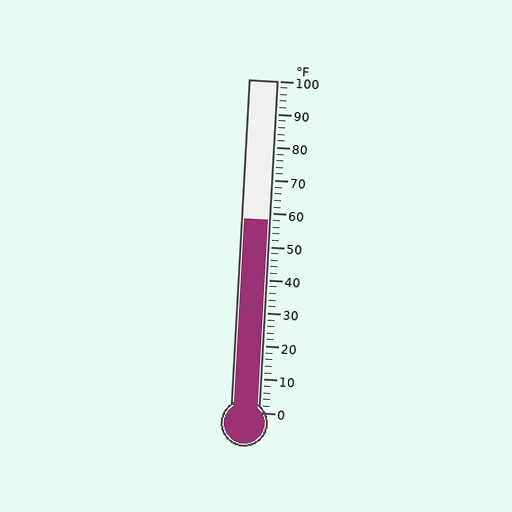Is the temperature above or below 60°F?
The temperature is below 60°F.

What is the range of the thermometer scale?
The thermometer scale ranges from 0°F to 100°F.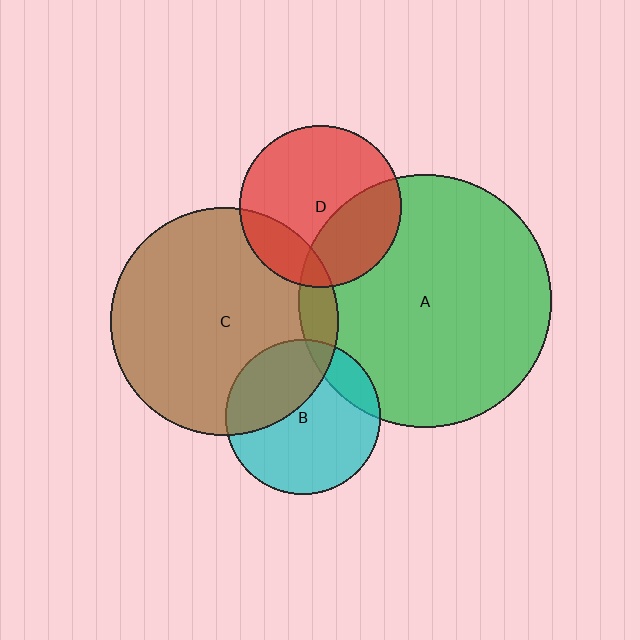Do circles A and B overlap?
Yes.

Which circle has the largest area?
Circle A (green).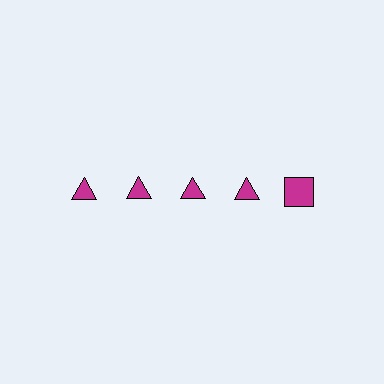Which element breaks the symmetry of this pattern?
The magenta square in the top row, rightmost column breaks the symmetry. All other shapes are magenta triangles.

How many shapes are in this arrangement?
There are 5 shapes arranged in a grid pattern.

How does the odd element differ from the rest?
It has a different shape: square instead of triangle.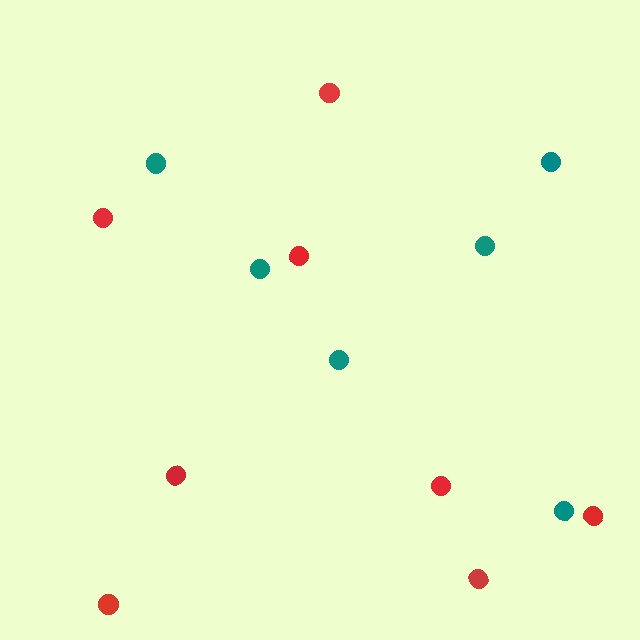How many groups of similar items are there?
There are 2 groups: one group of red circles (8) and one group of teal circles (6).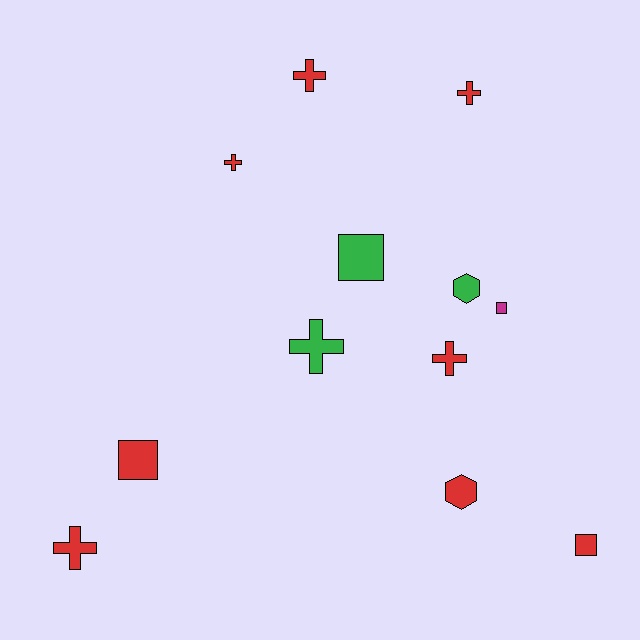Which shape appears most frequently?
Cross, with 6 objects.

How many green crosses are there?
There is 1 green cross.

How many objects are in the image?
There are 12 objects.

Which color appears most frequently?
Red, with 8 objects.